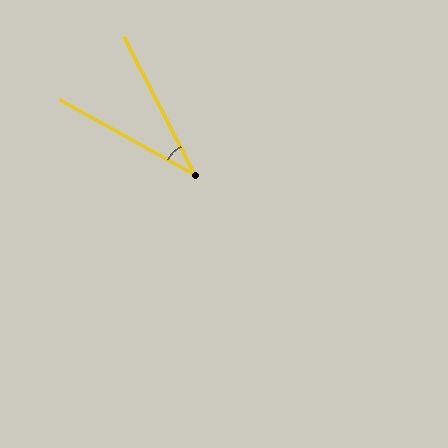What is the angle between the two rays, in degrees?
Approximately 34 degrees.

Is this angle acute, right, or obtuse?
It is acute.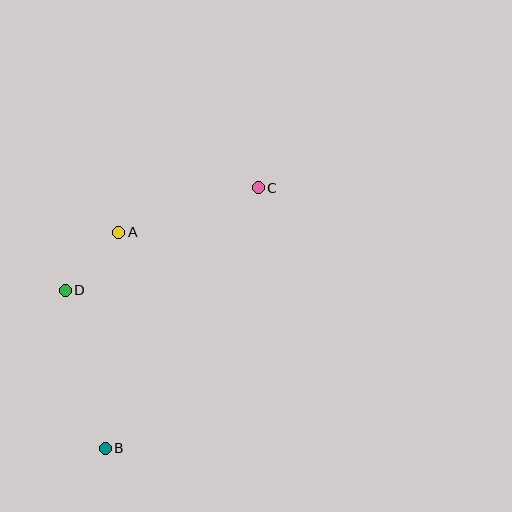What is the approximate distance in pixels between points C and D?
The distance between C and D is approximately 219 pixels.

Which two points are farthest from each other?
Points B and C are farthest from each other.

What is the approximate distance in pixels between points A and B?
The distance between A and B is approximately 216 pixels.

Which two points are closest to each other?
Points A and D are closest to each other.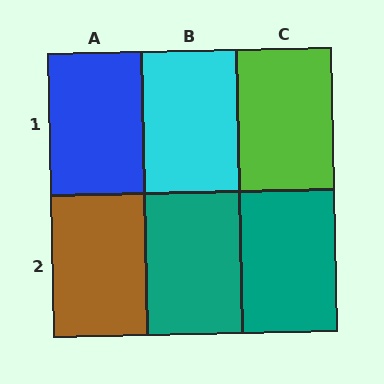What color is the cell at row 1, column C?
Lime.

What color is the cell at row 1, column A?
Blue.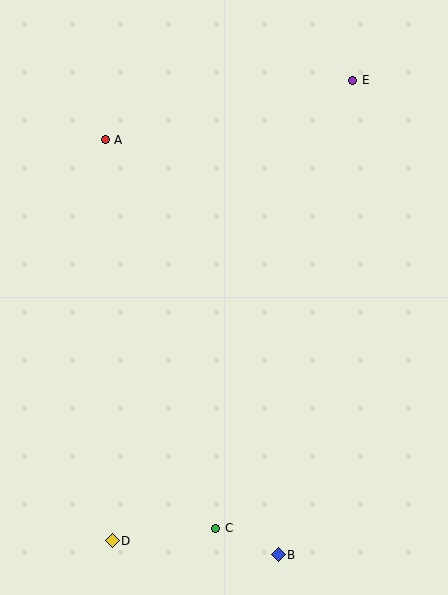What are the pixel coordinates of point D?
Point D is at (112, 541).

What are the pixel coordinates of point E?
Point E is at (353, 80).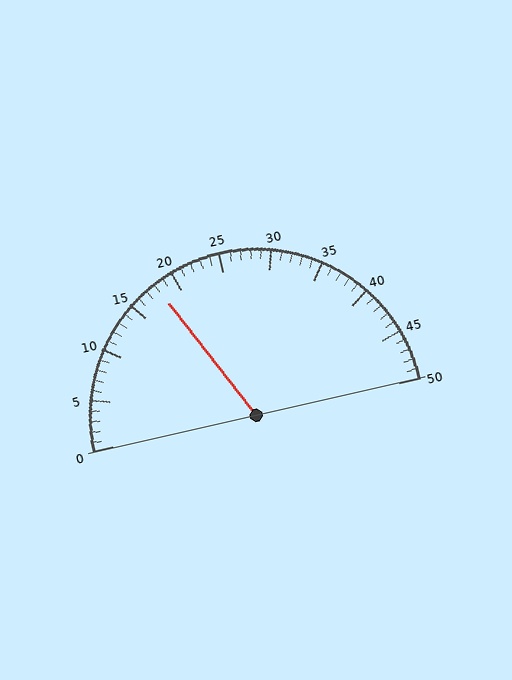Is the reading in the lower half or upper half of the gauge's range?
The reading is in the lower half of the range (0 to 50).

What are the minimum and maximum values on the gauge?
The gauge ranges from 0 to 50.